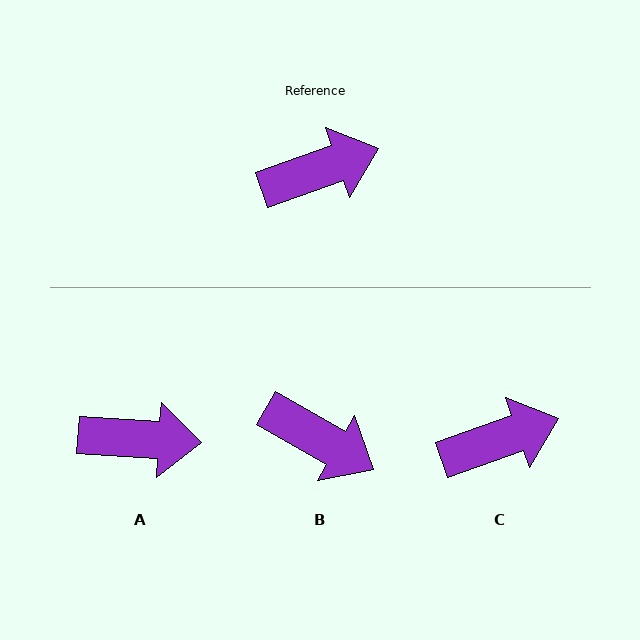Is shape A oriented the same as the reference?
No, it is off by about 23 degrees.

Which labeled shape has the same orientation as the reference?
C.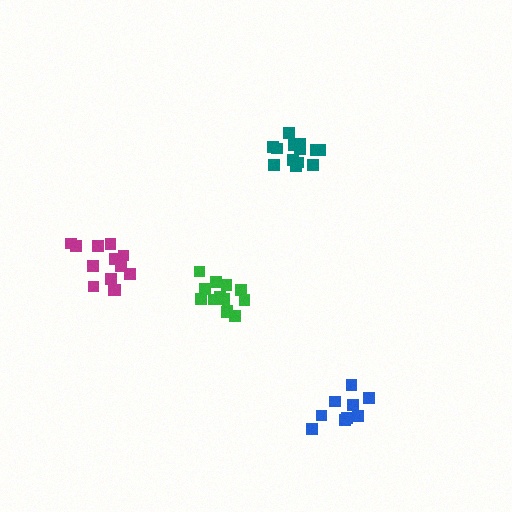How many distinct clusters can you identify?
There are 4 distinct clusters.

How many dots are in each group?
Group 1: 13 dots, Group 2: 13 dots, Group 3: 9 dots, Group 4: 13 dots (48 total).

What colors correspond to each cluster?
The clusters are colored: green, teal, blue, magenta.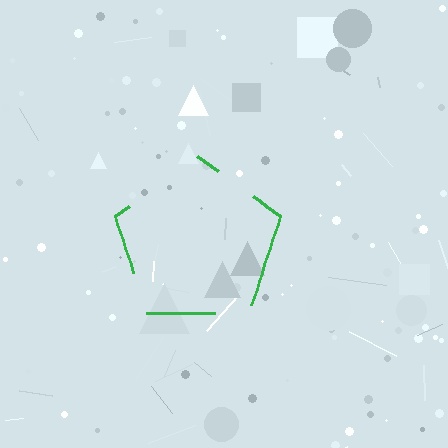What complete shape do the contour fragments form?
The contour fragments form a pentagon.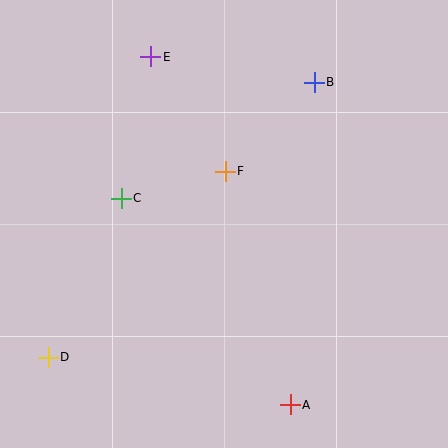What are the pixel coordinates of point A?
Point A is at (290, 405).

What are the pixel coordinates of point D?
Point D is at (48, 357).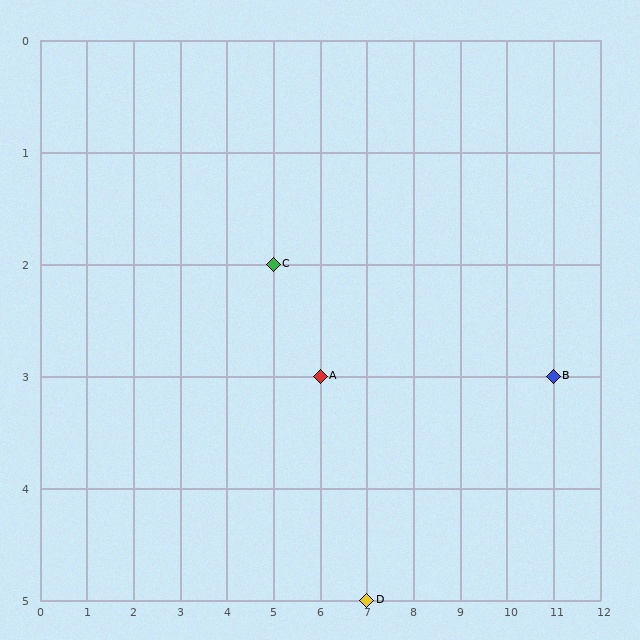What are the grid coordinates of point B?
Point B is at grid coordinates (11, 3).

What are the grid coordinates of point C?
Point C is at grid coordinates (5, 2).